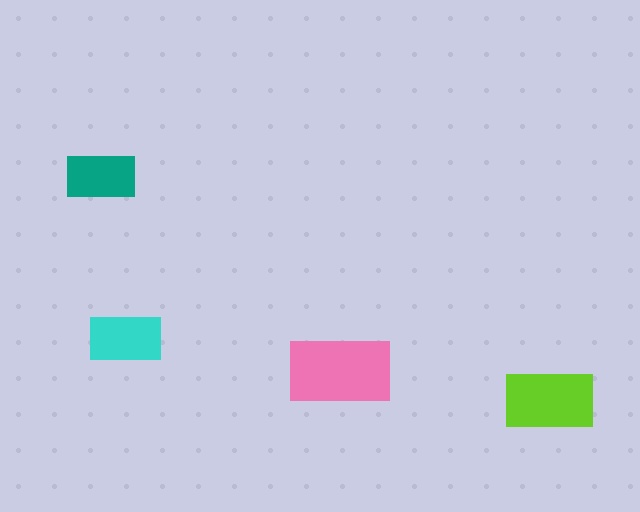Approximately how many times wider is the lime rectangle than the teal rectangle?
About 1.5 times wider.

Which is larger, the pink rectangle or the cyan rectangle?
The pink one.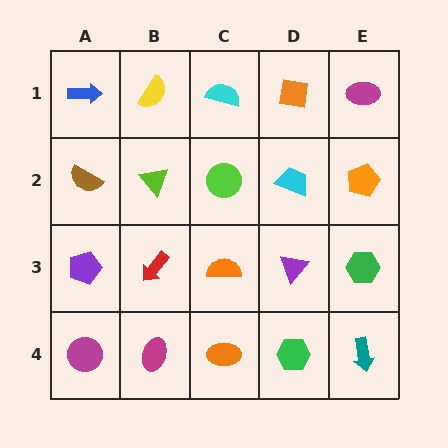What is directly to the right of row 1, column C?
An orange square.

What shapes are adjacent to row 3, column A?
A brown semicircle (row 2, column A), a magenta circle (row 4, column A), a red arrow (row 3, column B).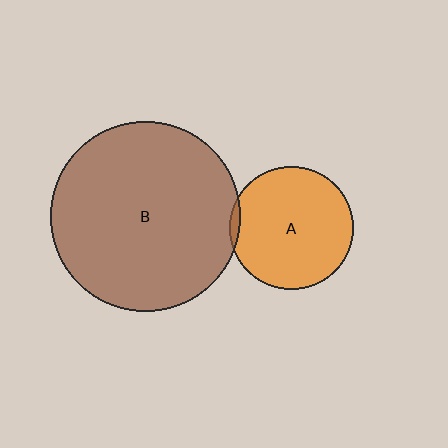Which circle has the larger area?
Circle B (brown).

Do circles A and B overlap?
Yes.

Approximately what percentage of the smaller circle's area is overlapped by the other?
Approximately 5%.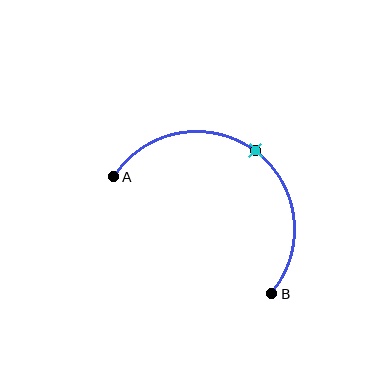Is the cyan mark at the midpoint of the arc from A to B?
Yes. The cyan mark lies on the arc at equal arc-length from both A and B — it is the arc midpoint.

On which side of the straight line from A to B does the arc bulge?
The arc bulges above and to the right of the straight line connecting A and B.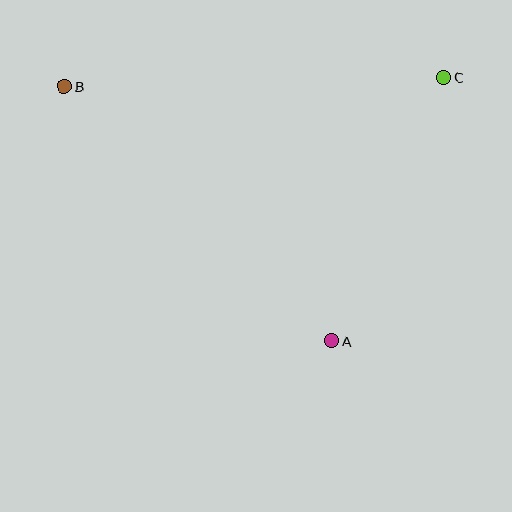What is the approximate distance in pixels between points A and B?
The distance between A and B is approximately 369 pixels.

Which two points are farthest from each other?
Points B and C are farthest from each other.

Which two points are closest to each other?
Points A and C are closest to each other.